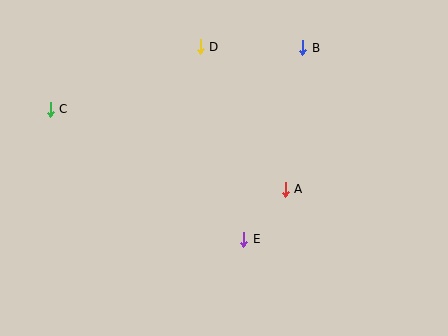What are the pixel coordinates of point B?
Point B is at (303, 48).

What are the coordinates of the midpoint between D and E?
The midpoint between D and E is at (222, 143).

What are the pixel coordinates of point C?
Point C is at (50, 109).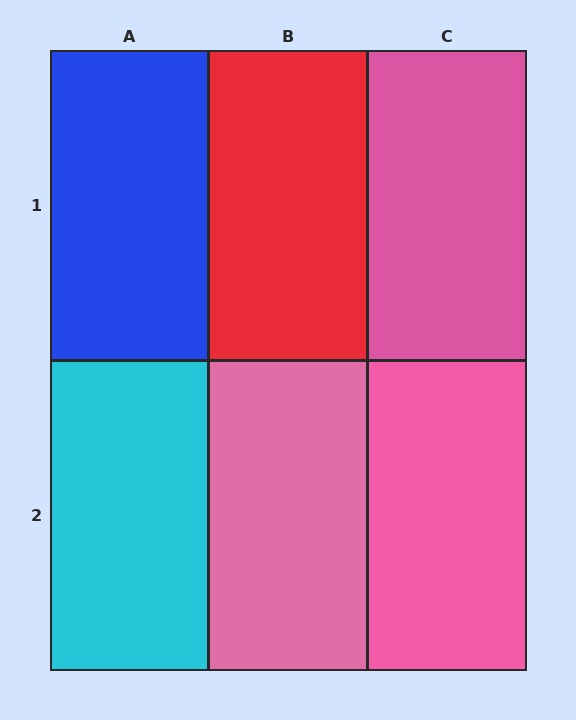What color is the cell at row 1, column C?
Pink.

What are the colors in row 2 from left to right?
Cyan, pink, pink.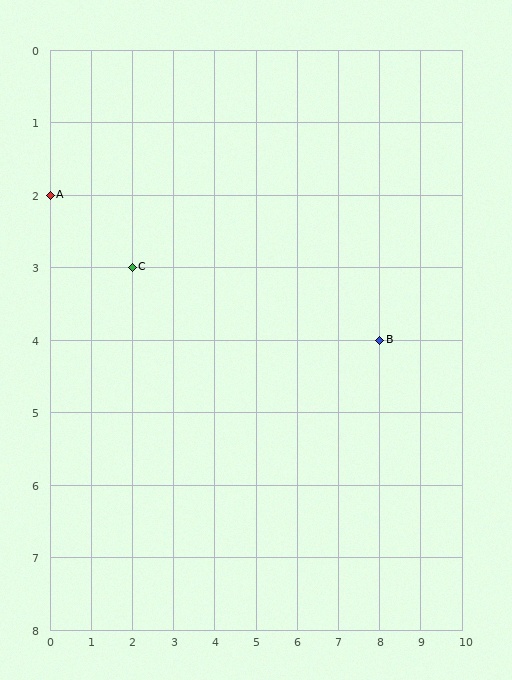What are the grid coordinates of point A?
Point A is at grid coordinates (0, 2).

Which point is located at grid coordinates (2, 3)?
Point C is at (2, 3).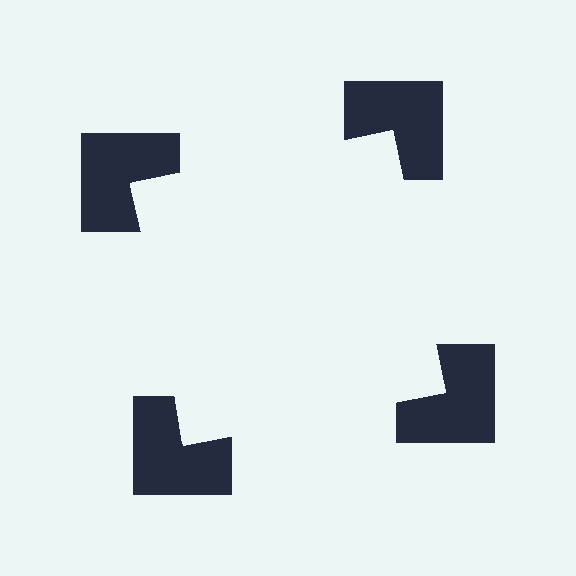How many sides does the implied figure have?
4 sides.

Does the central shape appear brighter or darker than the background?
It typically appears slightly brighter than the background, even though no actual brightness change is drawn.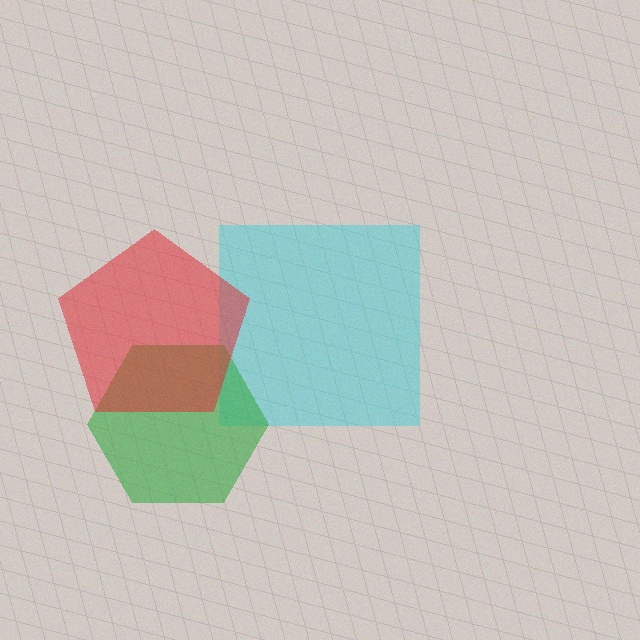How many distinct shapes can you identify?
There are 3 distinct shapes: a cyan square, a green hexagon, a red pentagon.